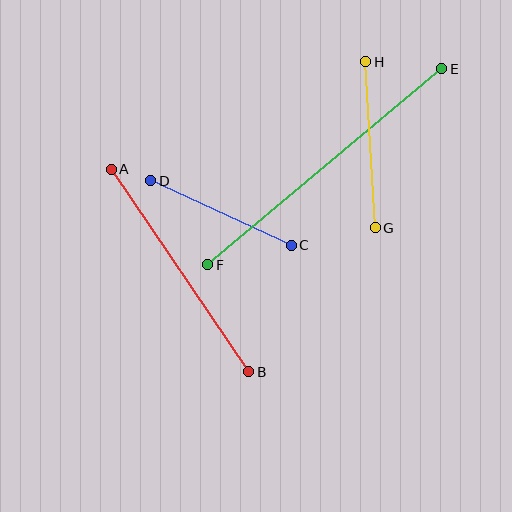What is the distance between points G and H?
The distance is approximately 166 pixels.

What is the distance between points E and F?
The distance is approximately 305 pixels.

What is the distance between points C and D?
The distance is approximately 154 pixels.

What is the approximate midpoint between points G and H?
The midpoint is at approximately (371, 145) pixels.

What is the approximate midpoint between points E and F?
The midpoint is at approximately (325, 167) pixels.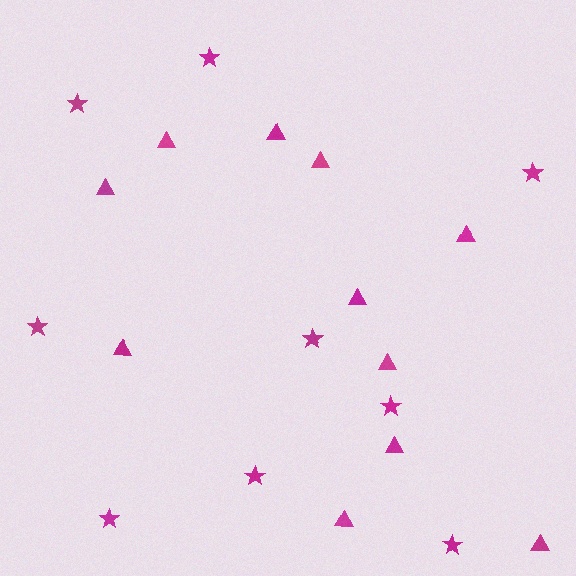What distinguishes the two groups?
There are 2 groups: one group of stars (9) and one group of triangles (11).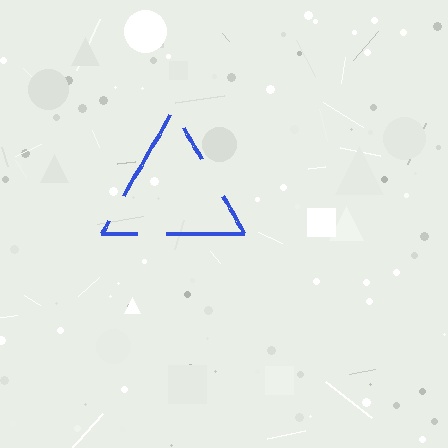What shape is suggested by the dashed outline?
The dashed outline suggests a triangle.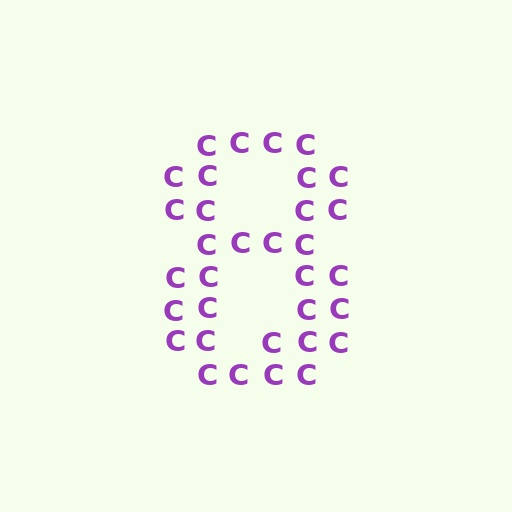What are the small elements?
The small elements are letter C's.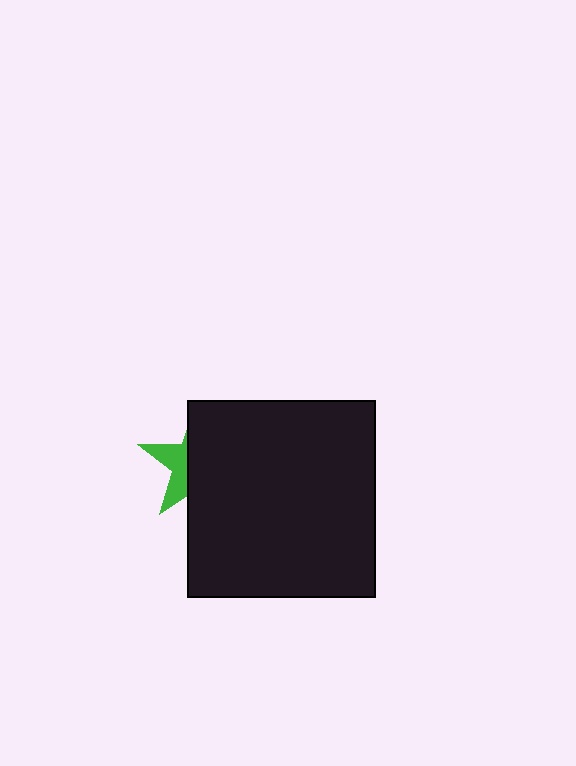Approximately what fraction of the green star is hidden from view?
Roughly 65% of the green star is hidden behind the black rectangle.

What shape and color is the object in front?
The object in front is a black rectangle.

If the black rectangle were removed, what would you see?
You would see the complete green star.